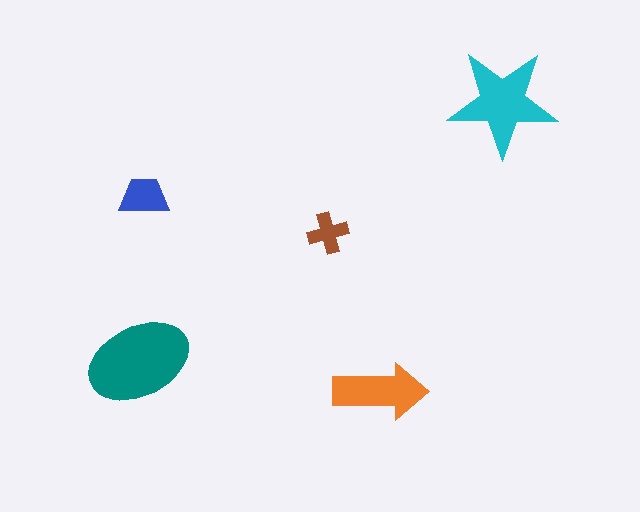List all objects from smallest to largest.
The brown cross, the blue trapezoid, the orange arrow, the cyan star, the teal ellipse.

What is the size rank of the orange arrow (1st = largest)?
3rd.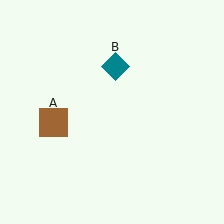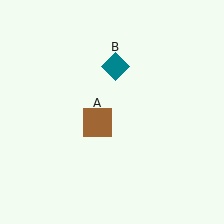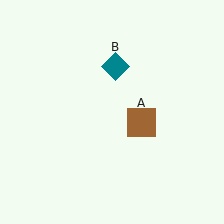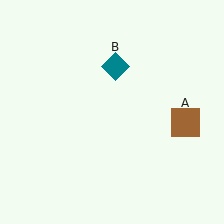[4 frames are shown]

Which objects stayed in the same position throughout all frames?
Teal diamond (object B) remained stationary.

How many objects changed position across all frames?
1 object changed position: brown square (object A).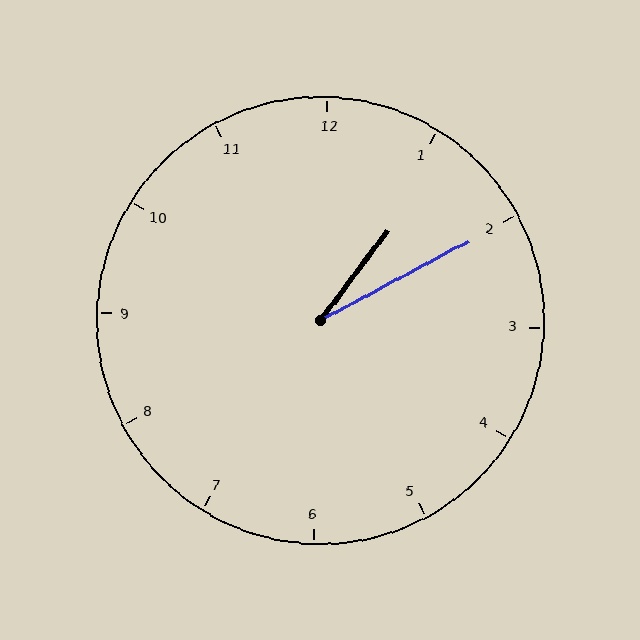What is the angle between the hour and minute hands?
Approximately 25 degrees.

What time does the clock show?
1:10.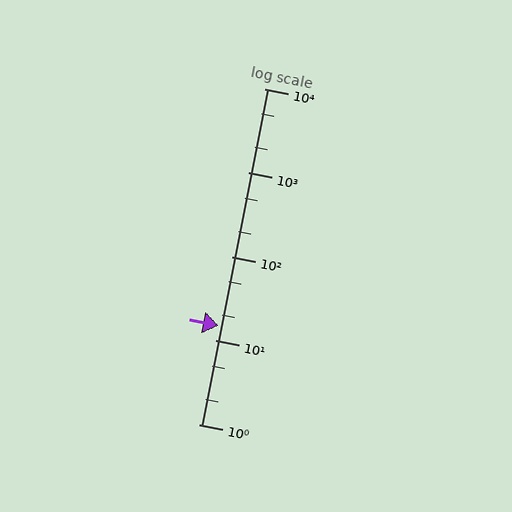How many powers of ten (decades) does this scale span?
The scale spans 4 decades, from 1 to 10000.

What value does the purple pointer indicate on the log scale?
The pointer indicates approximately 15.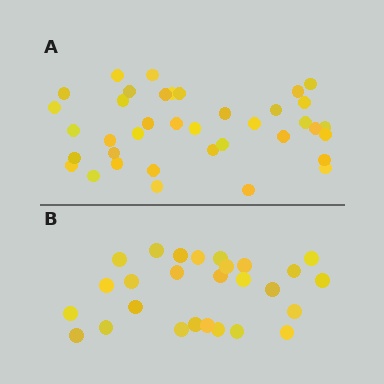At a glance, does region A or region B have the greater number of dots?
Region A (the top region) has more dots.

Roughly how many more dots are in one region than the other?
Region A has roughly 12 or so more dots than region B.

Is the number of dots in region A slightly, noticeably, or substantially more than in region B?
Region A has noticeably more, but not dramatically so. The ratio is roughly 1.4 to 1.